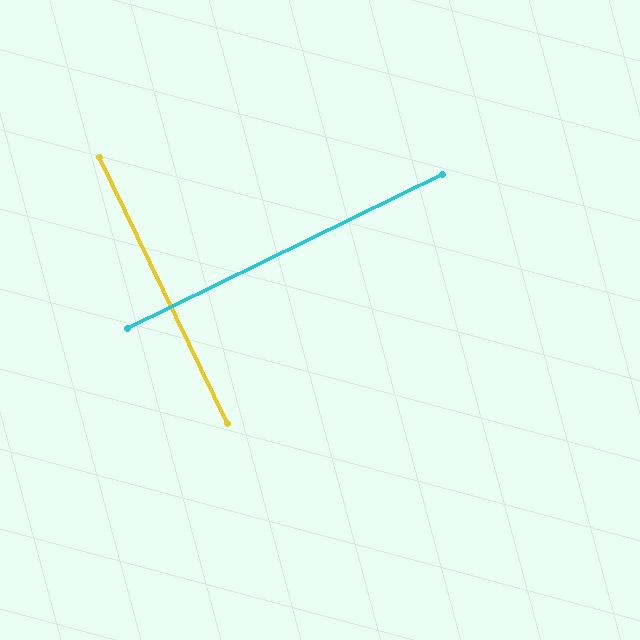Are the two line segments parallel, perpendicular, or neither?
Perpendicular — they meet at approximately 90°.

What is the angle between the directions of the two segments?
Approximately 90 degrees.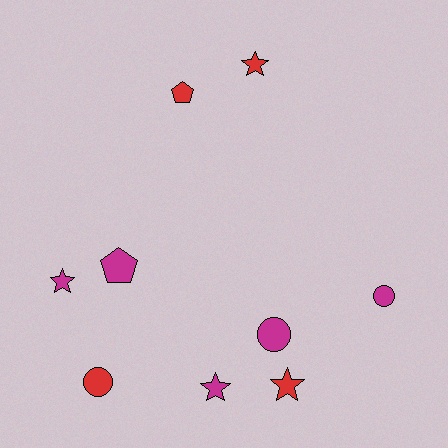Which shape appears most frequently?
Star, with 4 objects.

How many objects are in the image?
There are 9 objects.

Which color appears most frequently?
Magenta, with 5 objects.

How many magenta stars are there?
There are 2 magenta stars.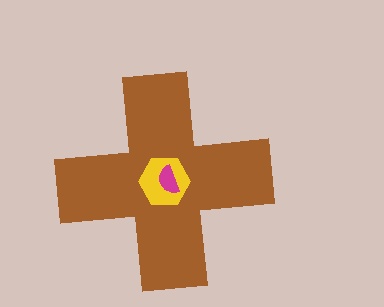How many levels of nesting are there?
3.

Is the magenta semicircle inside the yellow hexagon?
Yes.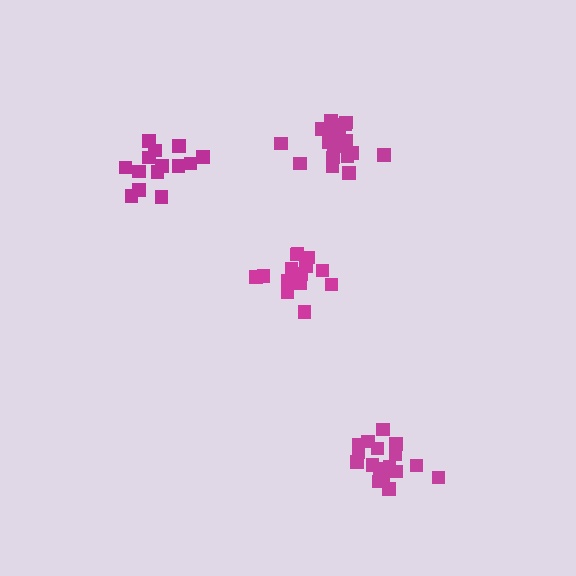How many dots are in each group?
Group 1: 15 dots, Group 2: 20 dots, Group 3: 14 dots, Group 4: 18 dots (67 total).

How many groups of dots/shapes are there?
There are 4 groups.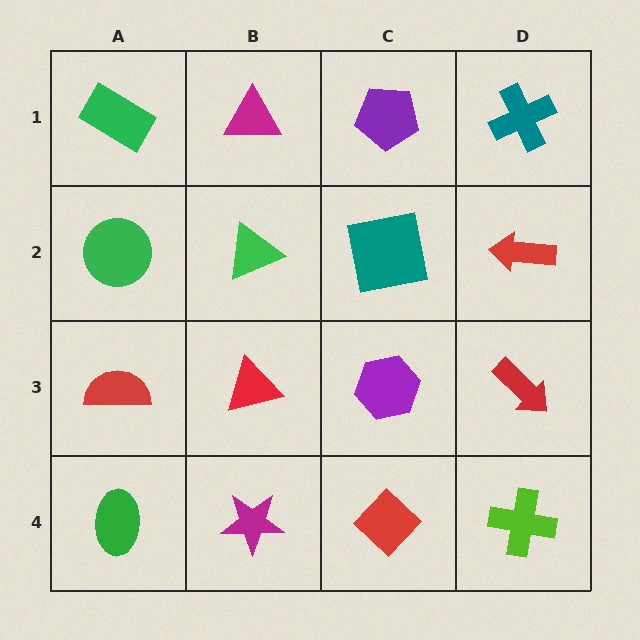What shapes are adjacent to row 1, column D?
A red arrow (row 2, column D), a purple pentagon (row 1, column C).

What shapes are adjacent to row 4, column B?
A red triangle (row 3, column B), a green ellipse (row 4, column A), a red diamond (row 4, column C).